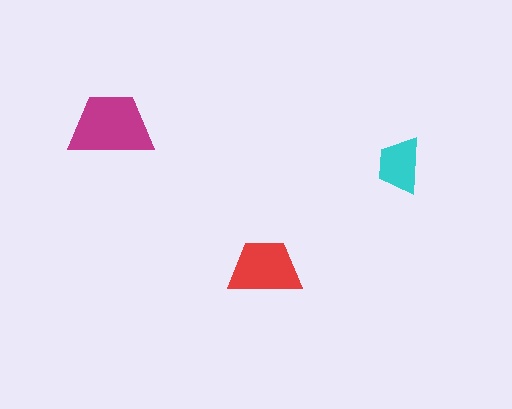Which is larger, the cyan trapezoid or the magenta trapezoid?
The magenta one.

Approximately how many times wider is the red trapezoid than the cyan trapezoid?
About 1.5 times wider.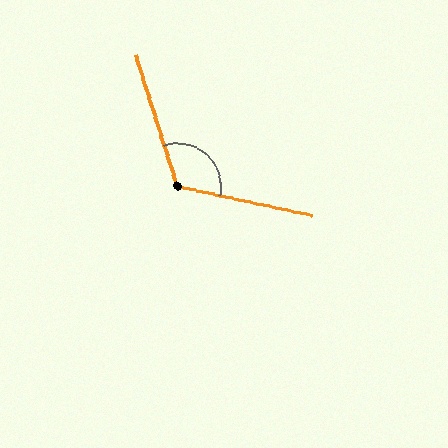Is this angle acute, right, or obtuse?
It is obtuse.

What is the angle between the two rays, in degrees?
Approximately 120 degrees.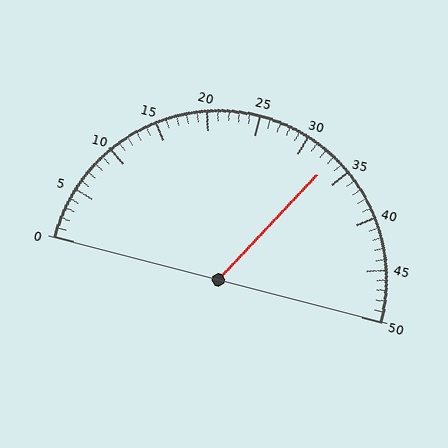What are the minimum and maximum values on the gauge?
The gauge ranges from 0 to 50.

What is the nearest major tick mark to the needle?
The nearest major tick mark is 35.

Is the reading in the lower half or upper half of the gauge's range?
The reading is in the upper half of the range (0 to 50).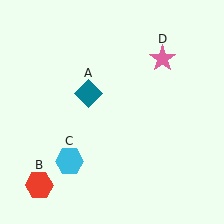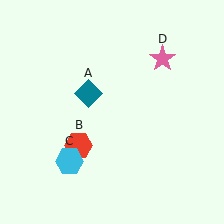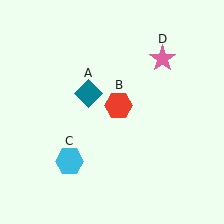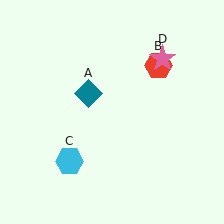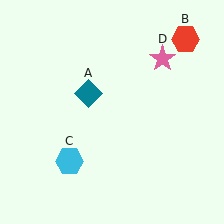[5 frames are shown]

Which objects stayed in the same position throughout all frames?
Teal diamond (object A) and cyan hexagon (object C) and pink star (object D) remained stationary.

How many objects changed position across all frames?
1 object changed position: red hexagon (object B).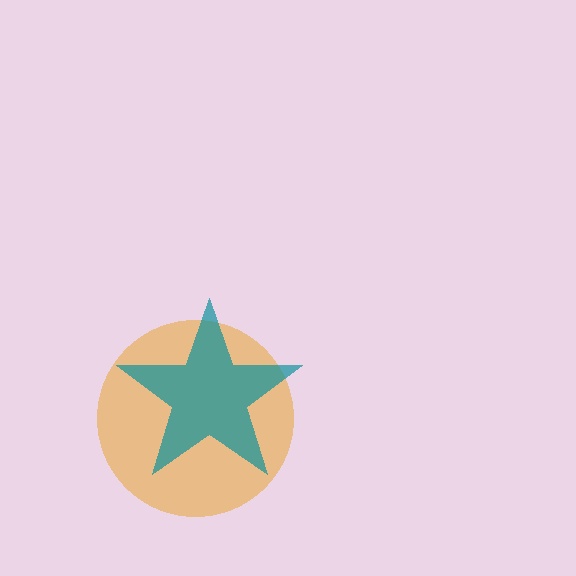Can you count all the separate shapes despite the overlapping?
Yes, there are 2 separate shapes.